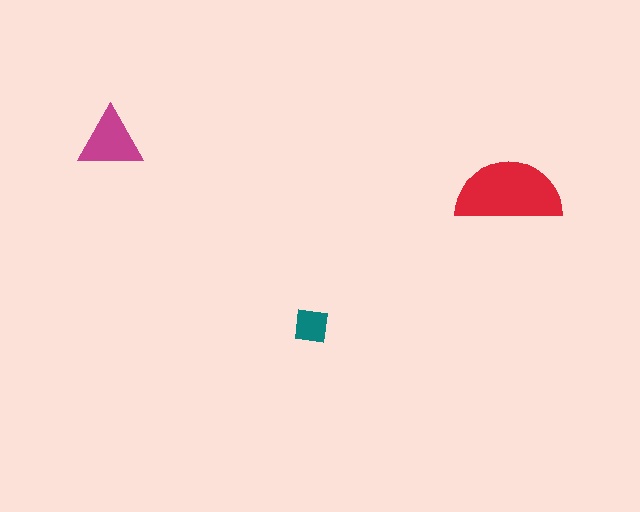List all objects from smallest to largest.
The teal square, the magenta triangle, the red semicircle.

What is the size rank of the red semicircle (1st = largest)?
1st.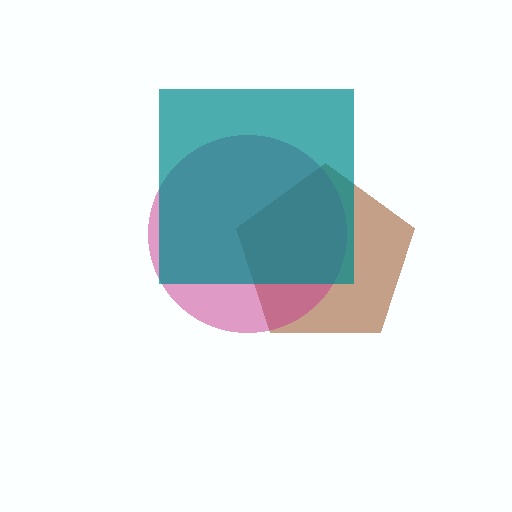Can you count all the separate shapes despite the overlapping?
Yes, there are 3 separate shapes.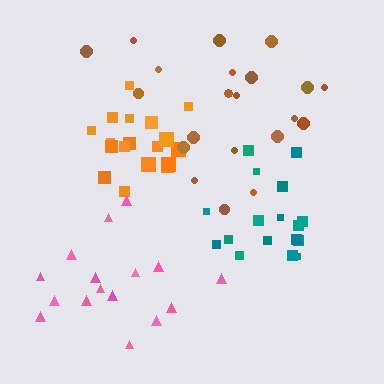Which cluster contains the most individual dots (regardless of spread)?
Brown (21).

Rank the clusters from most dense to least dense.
orange, teal, pink, brown.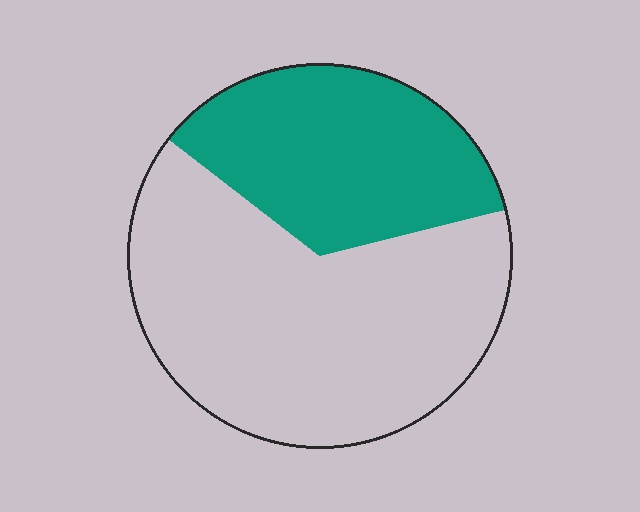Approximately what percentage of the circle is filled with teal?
Approximately 35%.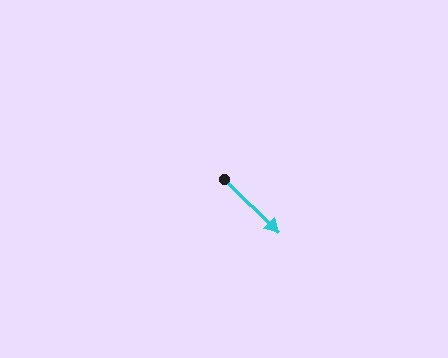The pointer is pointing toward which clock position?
Roughly 4 o'clock.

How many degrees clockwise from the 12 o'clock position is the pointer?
Approximately 134 degrees.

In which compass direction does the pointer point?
Southeast.